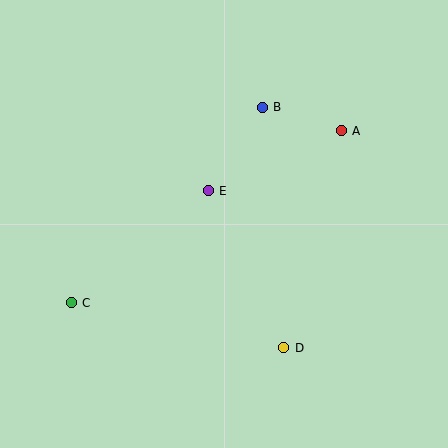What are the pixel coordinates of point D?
Point D is at (284, 348).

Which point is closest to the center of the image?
Point E at (208, 191) is closest to the center.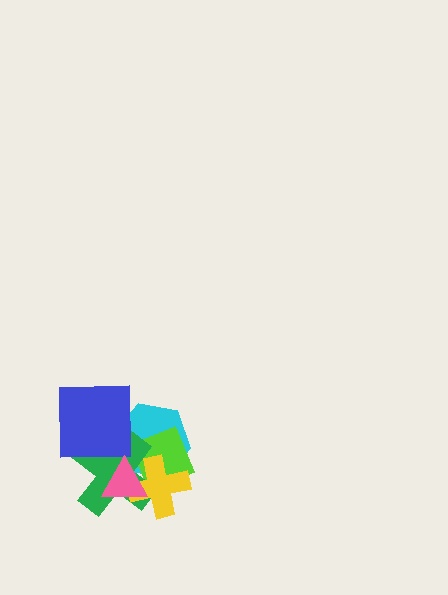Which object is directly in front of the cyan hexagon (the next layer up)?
The lime diamond is directly in front of the cyan hexagon.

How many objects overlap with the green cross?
5 objects overlap with the green cross.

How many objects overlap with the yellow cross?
4 objects overlap with the yellow cross.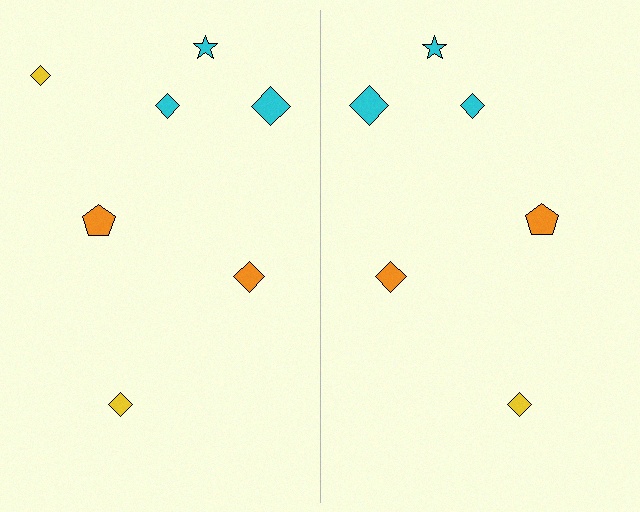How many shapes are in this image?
There are 13 shapes in this image.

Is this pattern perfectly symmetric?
No, the pattern is not perfectly symmetric. A yellow diamond is missing from the right side.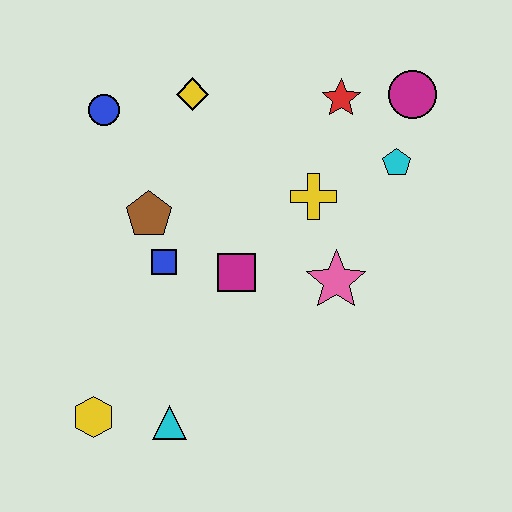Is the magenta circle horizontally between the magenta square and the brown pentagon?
No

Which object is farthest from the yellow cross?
The yellow hexagon is farthest from the yellow cross.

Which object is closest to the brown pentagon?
The blue square is closest to the brown pentagon.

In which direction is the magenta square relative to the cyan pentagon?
The magenta square is to the left of the cyan pentagon.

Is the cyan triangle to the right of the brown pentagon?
Yes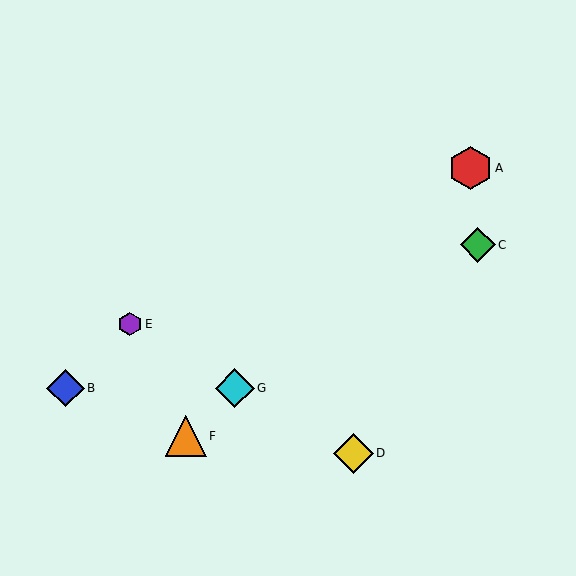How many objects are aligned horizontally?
2 objects (B, G) are aligned horizontally.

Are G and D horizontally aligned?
No, G is at y≈388 and D is at y≈453.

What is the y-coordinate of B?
Object B is at y≈388.